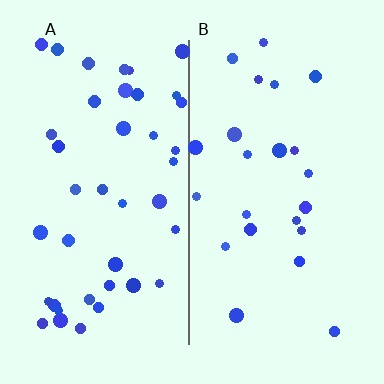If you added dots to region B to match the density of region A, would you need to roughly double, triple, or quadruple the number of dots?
Approximately double.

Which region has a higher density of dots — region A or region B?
A (the left).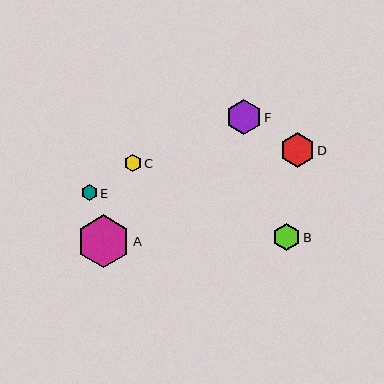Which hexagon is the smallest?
Hexagon E is the smallest with a size of approximately 16 pixels.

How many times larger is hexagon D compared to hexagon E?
Hexagon D is approximately 2.1 times the size of hexagon E.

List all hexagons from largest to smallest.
From largest to smallest: A, F, D, B, C, E.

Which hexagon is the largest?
Hexagon A is the largest with a size of approximately 53 pixels.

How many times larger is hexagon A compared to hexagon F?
Hexagon A is approximately 1.5 times the size of hexagon F.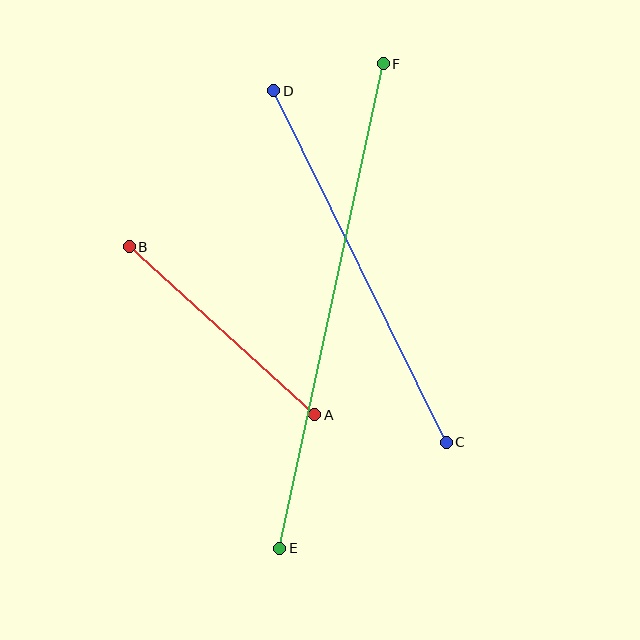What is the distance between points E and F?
The distance is approximately 496 pixels.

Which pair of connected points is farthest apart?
Points E and F are farthest apart.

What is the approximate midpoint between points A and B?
The midpoint is at approximately (222, 331) pixels.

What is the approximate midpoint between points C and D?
The midpoint is at approximately (360, 267) pixels.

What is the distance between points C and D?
The distance is approximately 392 pixels.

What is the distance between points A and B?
The distance is approximately 250 pixels.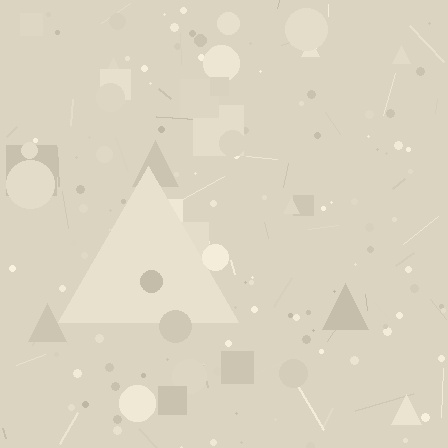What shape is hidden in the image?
A triangle is hidden in the image.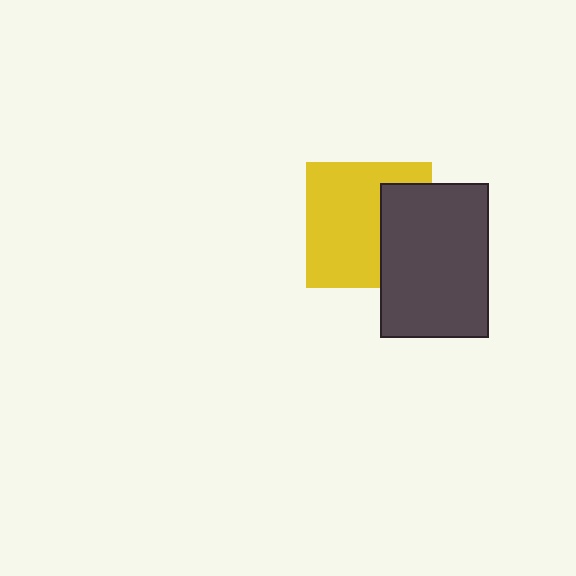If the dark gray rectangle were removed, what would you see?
You would see the complete yellow square.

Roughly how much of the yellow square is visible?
Most of it is visible (roughly 66%).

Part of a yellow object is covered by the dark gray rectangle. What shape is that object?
It is a square.